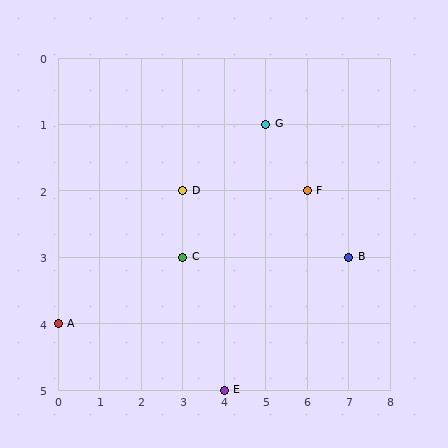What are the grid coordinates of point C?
Point C is at grid coordinates (3, 3).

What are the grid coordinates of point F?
Point F is at grid coordinates (6, 2).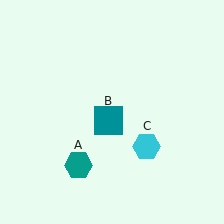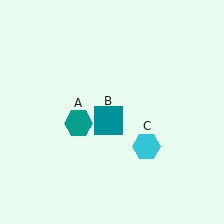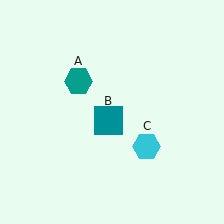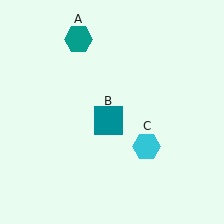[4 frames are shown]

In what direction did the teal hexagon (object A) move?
The teal hexagon (object A) moved up.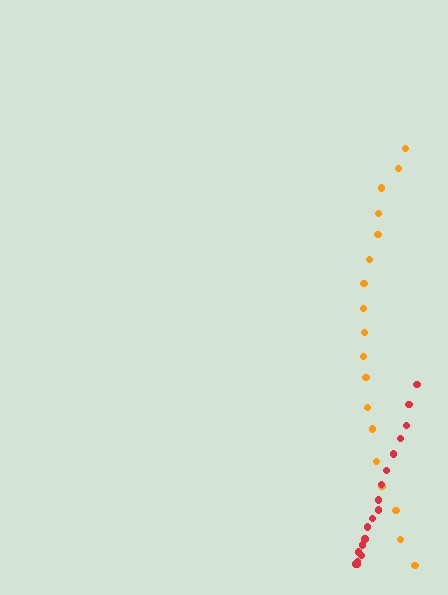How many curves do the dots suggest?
There are 2 distinct paths.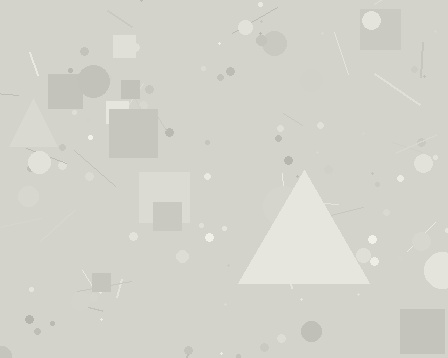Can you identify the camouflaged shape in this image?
The camouflaged shape is a triangle.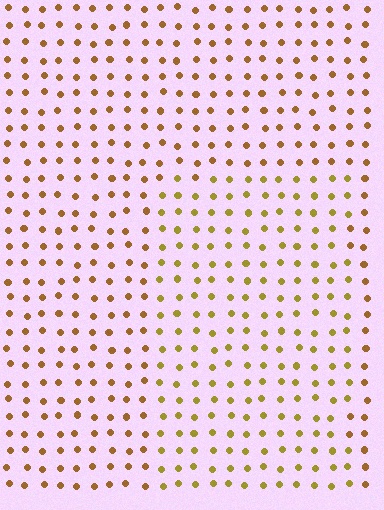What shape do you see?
I see a rectangle.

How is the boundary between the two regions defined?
The boundary is defined purely by a slight shift in hue (about 24 degrees). Spacing, size, and orientation are identical on both sides.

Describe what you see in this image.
The image is filled with small brown elements in a uniform arrangement. A rectangle-shaped region is visible where the elements are tinted to a slightly different hue, forming a subtle color boundary.